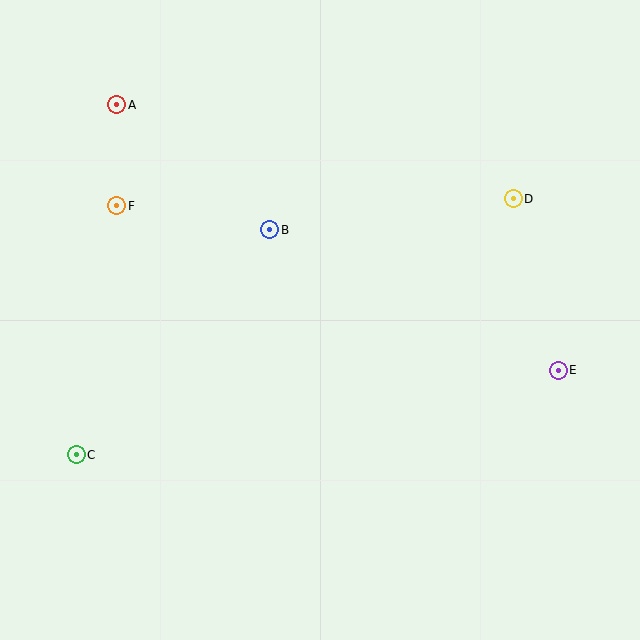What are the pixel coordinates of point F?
Point F is at (117, 206).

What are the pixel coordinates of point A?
Point A is at (117, 105).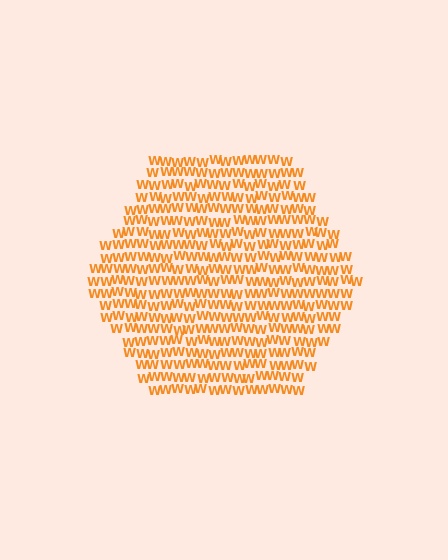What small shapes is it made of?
It is made of small letter W's.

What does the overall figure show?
The overall figure shows a hexagon.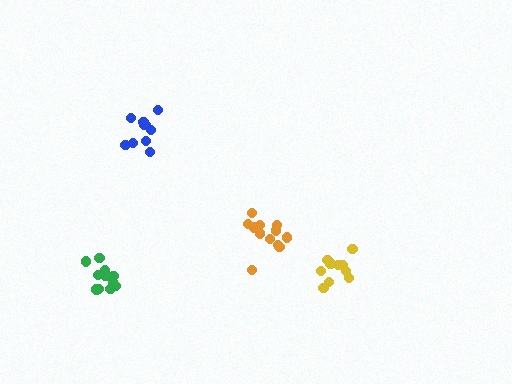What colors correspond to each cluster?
The clusters are colored: green, blue, yellow, orange.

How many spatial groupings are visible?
There are 4 spatial groupings.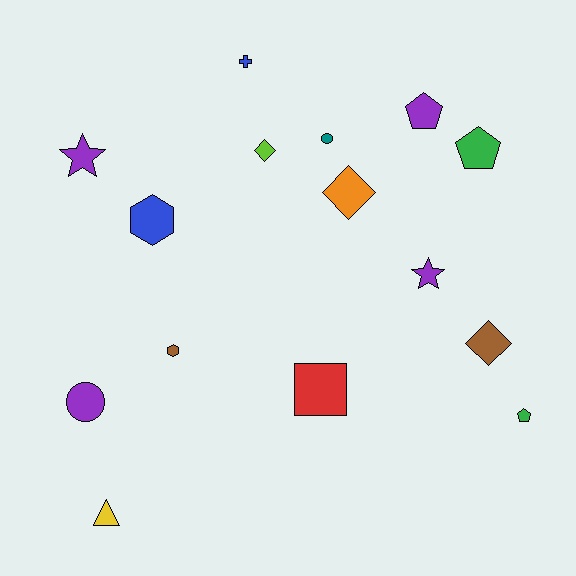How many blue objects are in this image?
There are 2 blue objects.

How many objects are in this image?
There are 15 objects.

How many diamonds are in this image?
There are 3 diamonds.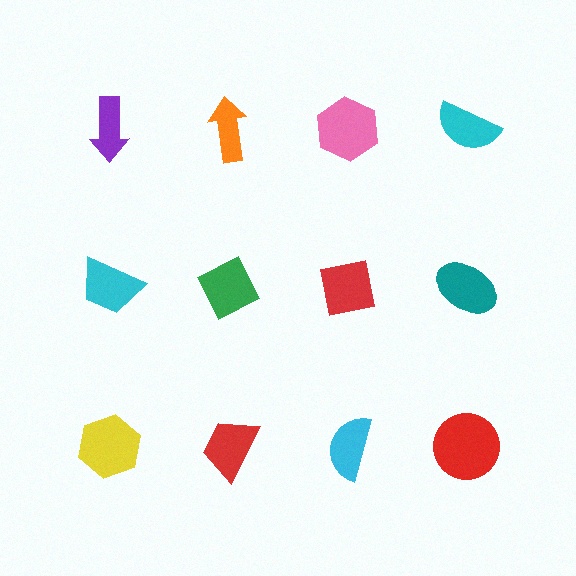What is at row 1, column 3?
A pink hexagon.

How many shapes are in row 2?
4 shapes.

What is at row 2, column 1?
A cyan trapezoid.